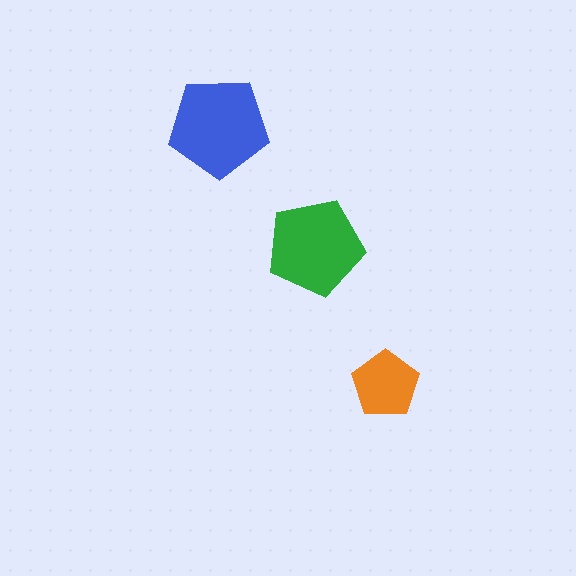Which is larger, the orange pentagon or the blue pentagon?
The blue one.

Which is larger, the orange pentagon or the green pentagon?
The green one.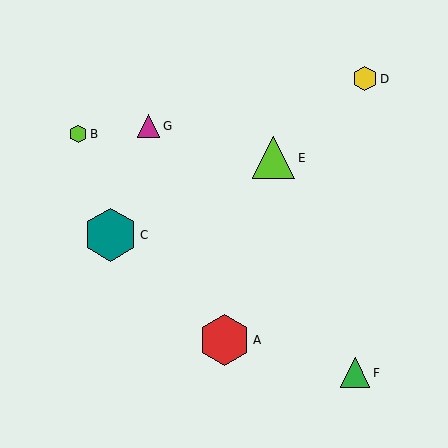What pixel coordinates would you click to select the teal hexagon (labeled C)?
Click at (110, 235) to select the teal hexagon C.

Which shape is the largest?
The teal hexagon (labeled C) is the largest.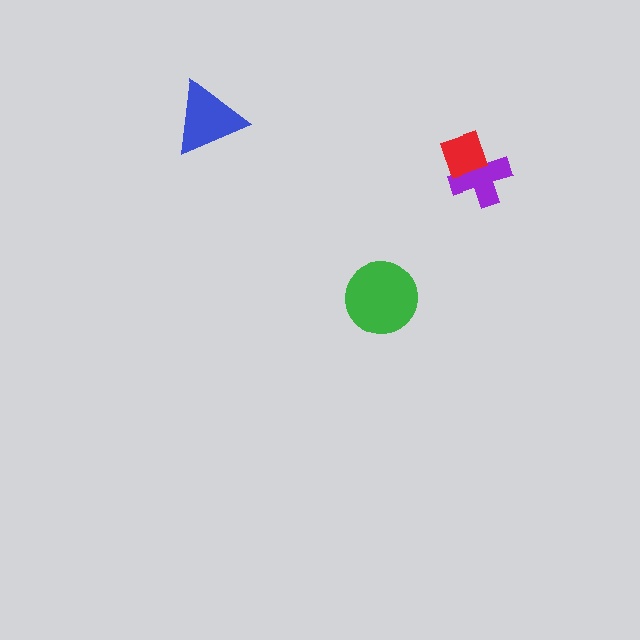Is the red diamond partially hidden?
No, no other shape covers it.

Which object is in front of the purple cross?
The red diamond is in front of the purple cross.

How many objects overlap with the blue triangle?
0 objects overlap with the blue triangle.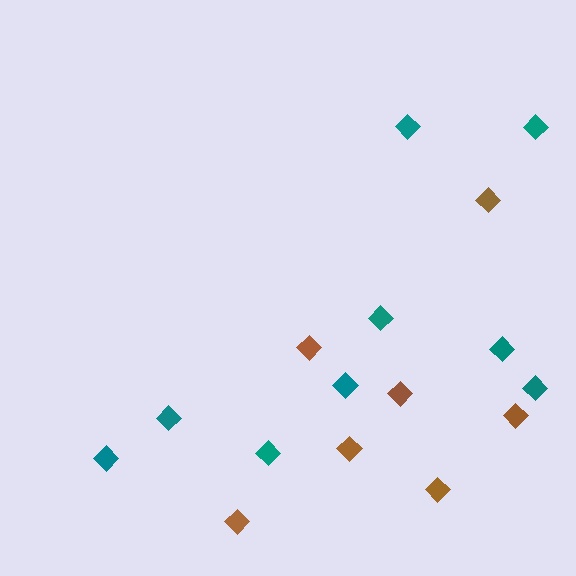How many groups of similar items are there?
There are 2 groups: one group of brown diamonds (7) and one group of teal diamonds (9).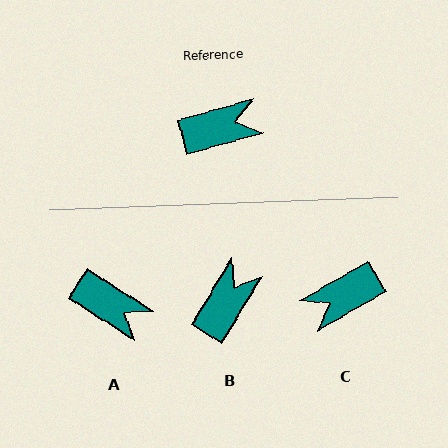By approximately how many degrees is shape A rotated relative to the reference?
Approximately 49 degrees clockwise.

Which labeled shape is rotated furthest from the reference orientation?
C, about 166 degrees away.